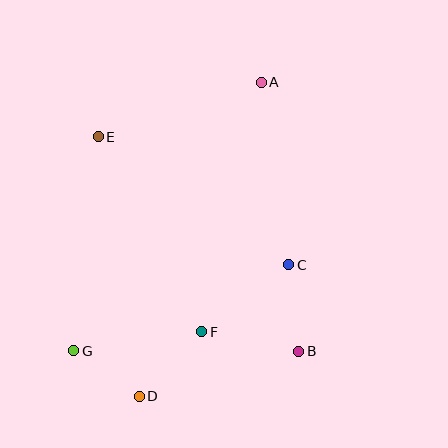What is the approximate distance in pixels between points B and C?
The distance between B and C is approximately 87 pixels.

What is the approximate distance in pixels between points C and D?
The distance between C and D is approximately 200 pixels.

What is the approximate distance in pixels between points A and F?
The distance between A and F is approximately 257 pixels.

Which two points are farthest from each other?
Points A and D are farthest from each other.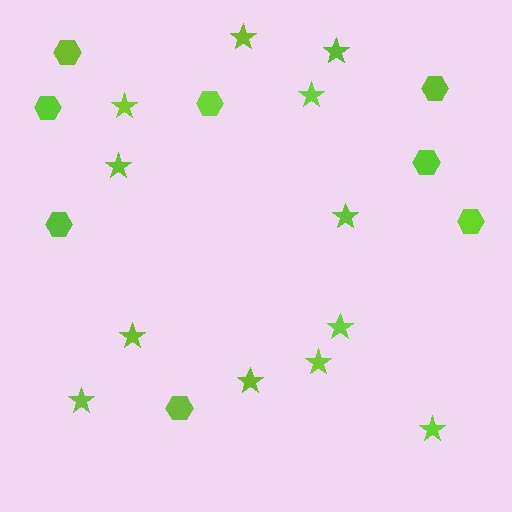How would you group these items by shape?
There are 2 groups: one group of stars (12) and one group of hexagons (8).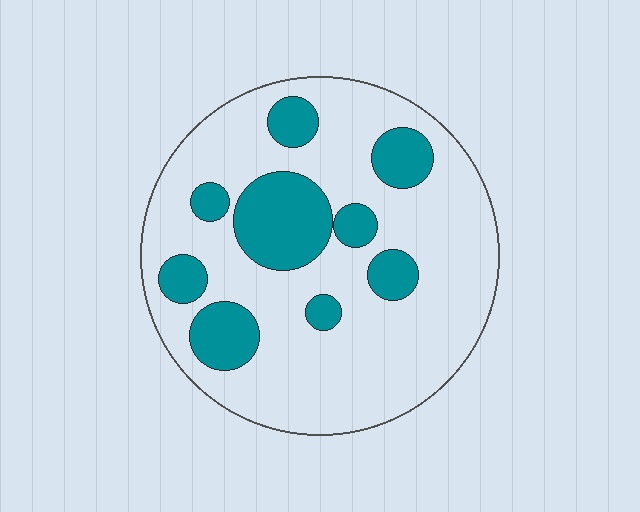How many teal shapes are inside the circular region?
9.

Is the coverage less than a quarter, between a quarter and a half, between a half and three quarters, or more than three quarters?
Less than a quarter.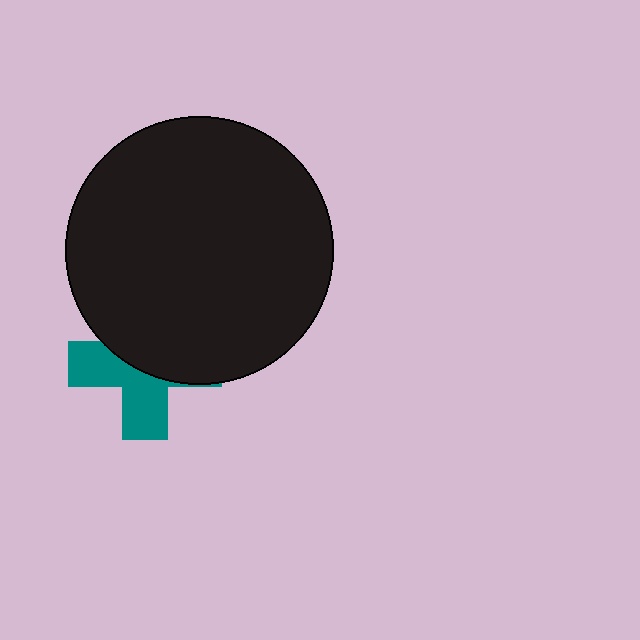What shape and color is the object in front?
The object in front is a black circle.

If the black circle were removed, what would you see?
You would see the complete teal cross.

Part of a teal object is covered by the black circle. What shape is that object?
It is a cross.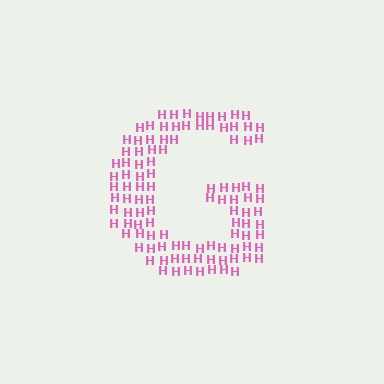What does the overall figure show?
The overall figure shows the letter G.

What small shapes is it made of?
It is made of small letter H's.